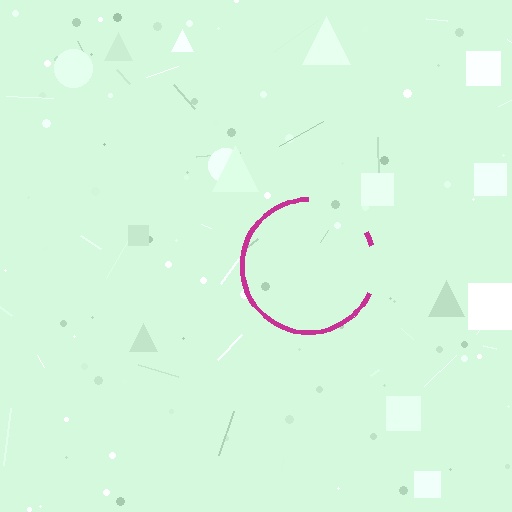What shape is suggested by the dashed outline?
The dashed outline suggests a circle.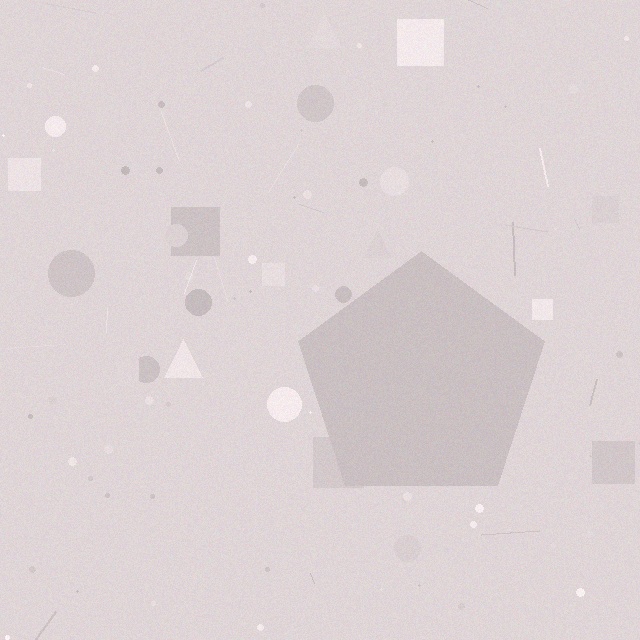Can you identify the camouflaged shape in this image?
The camouflaged shape is a pentagon.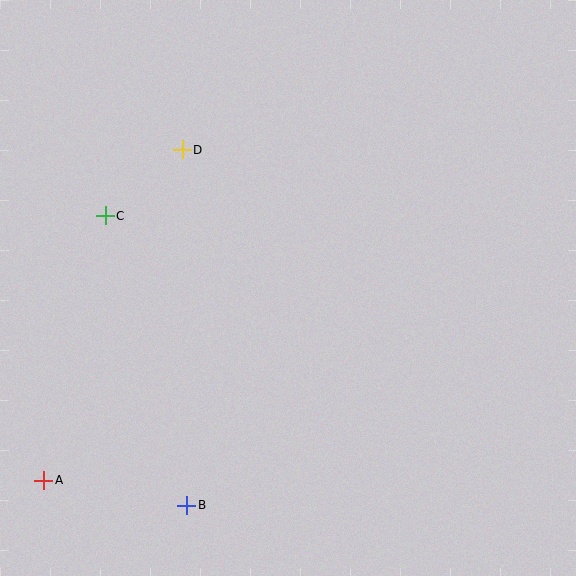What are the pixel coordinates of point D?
Point D is at (182, 150).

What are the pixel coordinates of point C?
Point C is at (105, 216).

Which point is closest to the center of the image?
Point D at (182, 150) is closest to the center.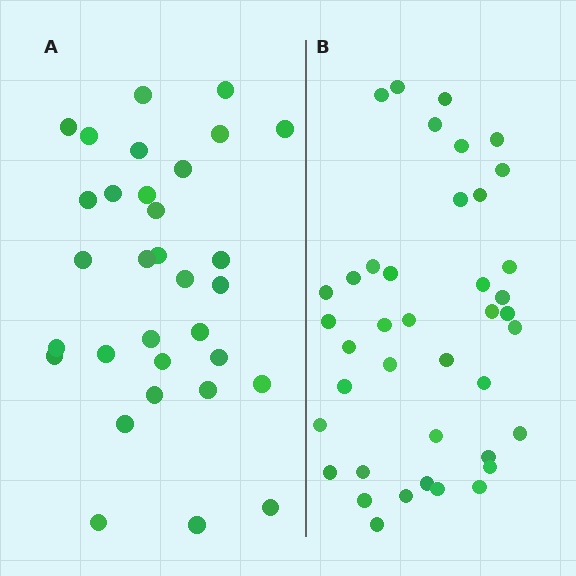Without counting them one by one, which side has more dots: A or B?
Region B (the right region) has more dots.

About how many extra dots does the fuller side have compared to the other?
Region B has roughly 8 or so more dots than region A.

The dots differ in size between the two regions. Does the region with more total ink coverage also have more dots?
No. Region A has more total ink coverage because its dots are larger, but region B actually contains more individual dots. Total area can be misleading — the number of items is what matters here.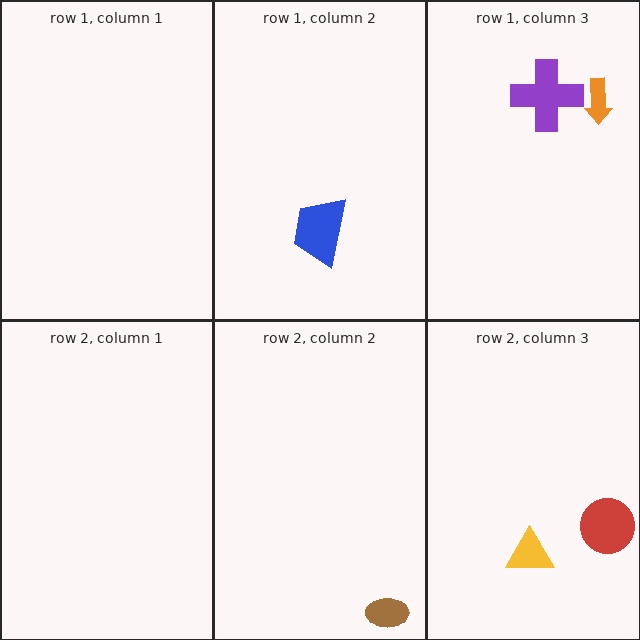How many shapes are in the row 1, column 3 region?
2.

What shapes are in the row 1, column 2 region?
The blue trapezoid.